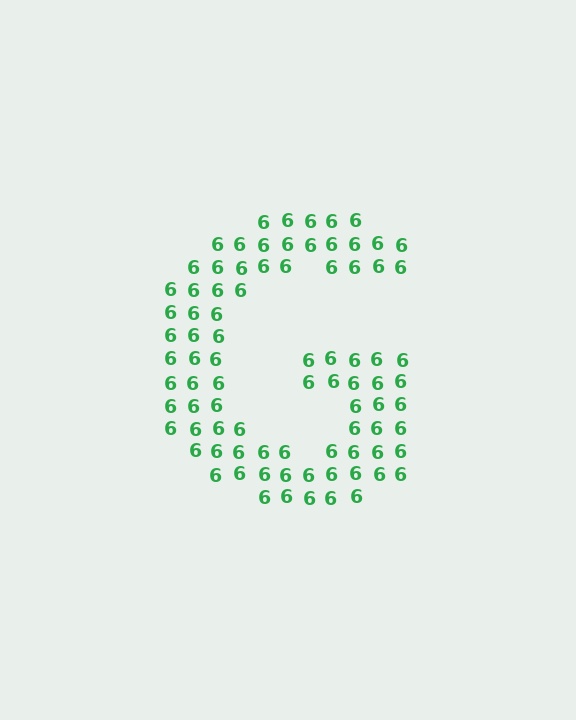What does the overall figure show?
The overall figure shows the letter G.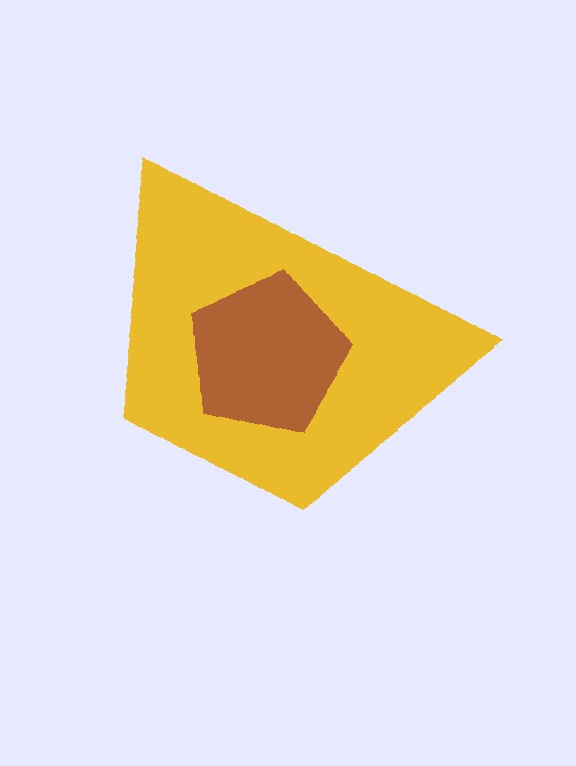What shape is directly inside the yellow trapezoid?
The brown pentagon.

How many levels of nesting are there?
2.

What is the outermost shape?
The yellow trapezoid.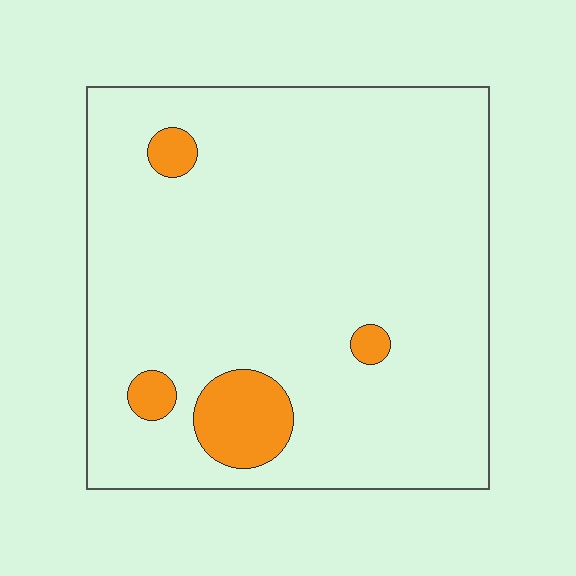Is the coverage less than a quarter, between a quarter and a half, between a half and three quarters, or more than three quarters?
Less than a quarter.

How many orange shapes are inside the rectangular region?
4.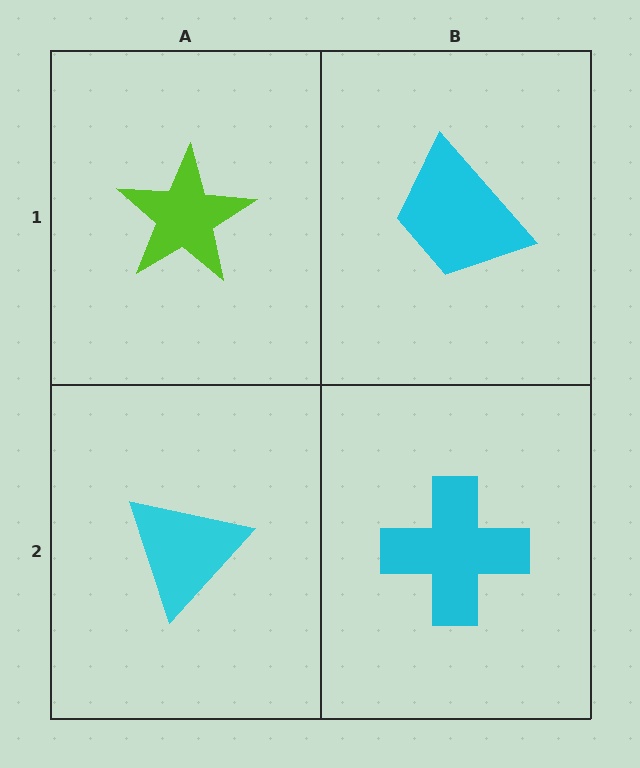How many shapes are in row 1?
2 shapes.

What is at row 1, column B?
A cyan trapezoid.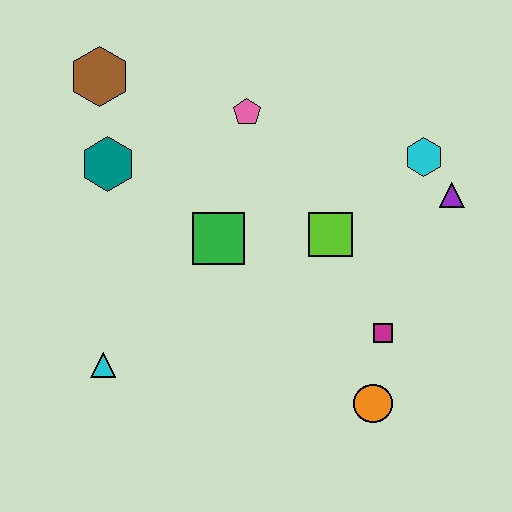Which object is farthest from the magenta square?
The brown hexagon is farthest from the magenta square.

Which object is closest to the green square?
The lime square is closest to the green square.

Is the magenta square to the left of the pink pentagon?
No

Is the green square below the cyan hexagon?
Yes